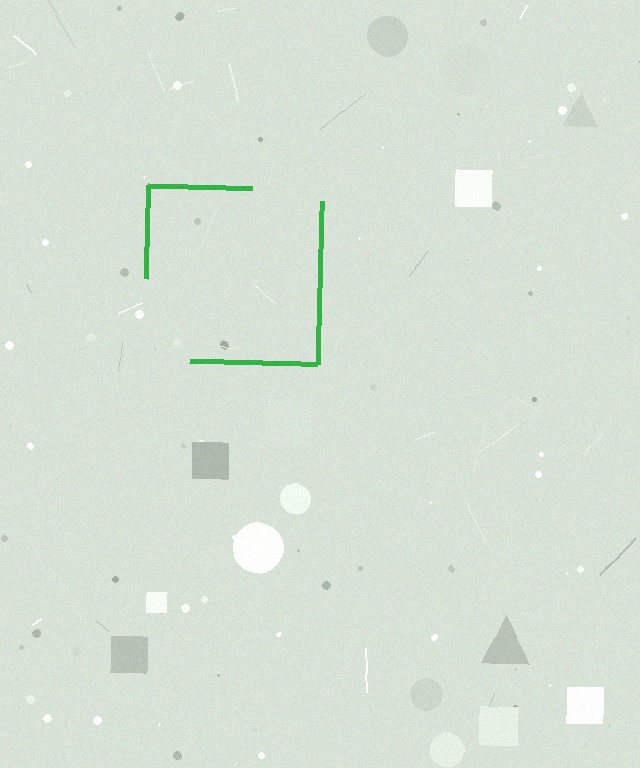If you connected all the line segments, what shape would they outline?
They would outline a square.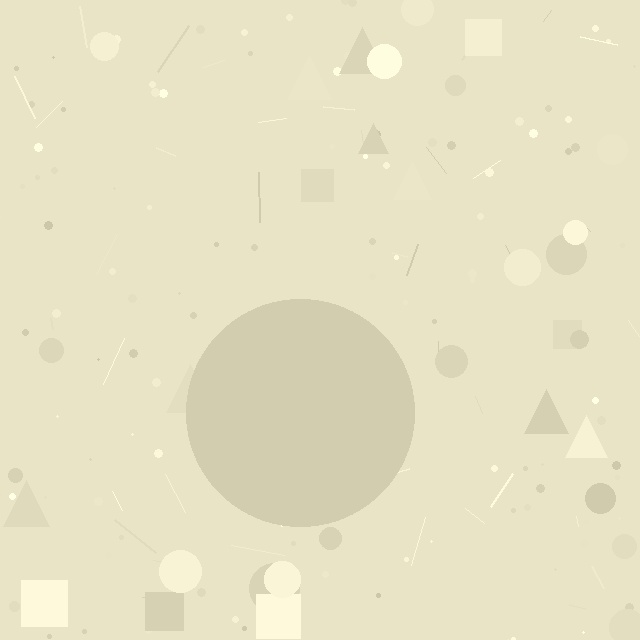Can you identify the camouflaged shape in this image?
The camouflaged shape is a circle.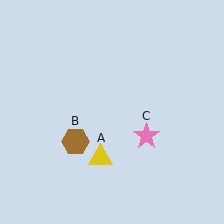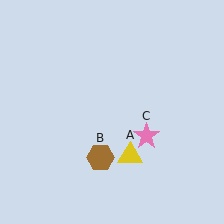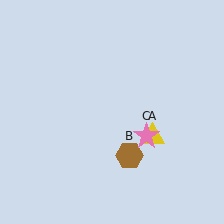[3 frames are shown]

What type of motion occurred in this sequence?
The yellow triangle (object A), brown hexagon (object B) rotated counterclockwise around the center of the scene.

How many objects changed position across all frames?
2 objects changed position: yellow triangle (object A), brown hexagon (object B).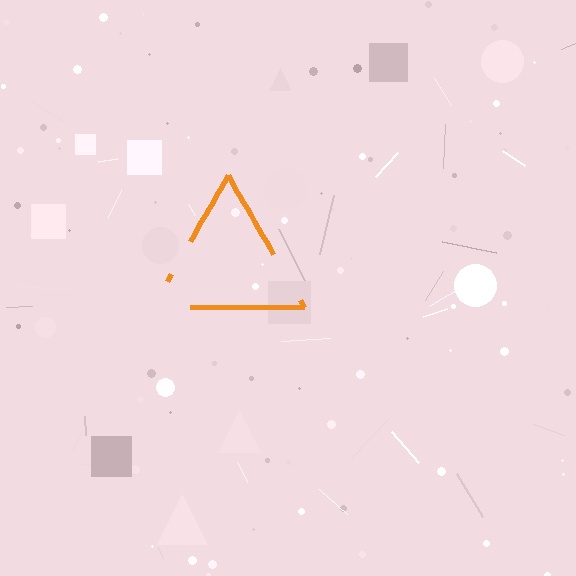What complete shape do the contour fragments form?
The contour fragments form a triangle.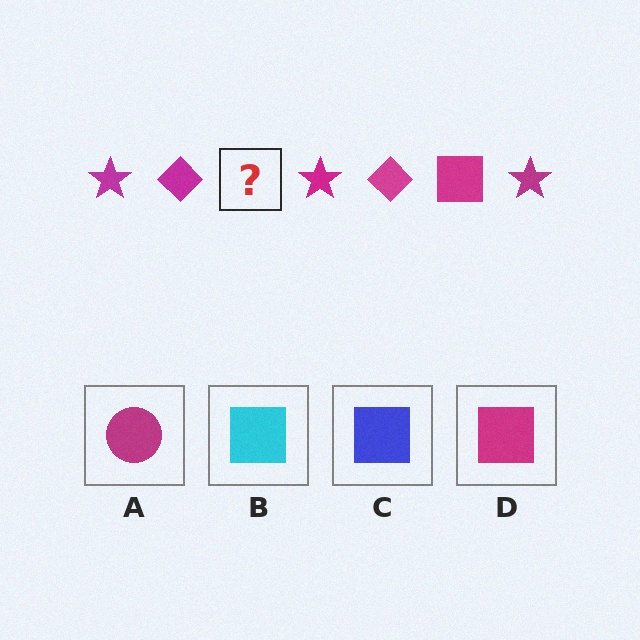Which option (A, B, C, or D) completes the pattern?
D.